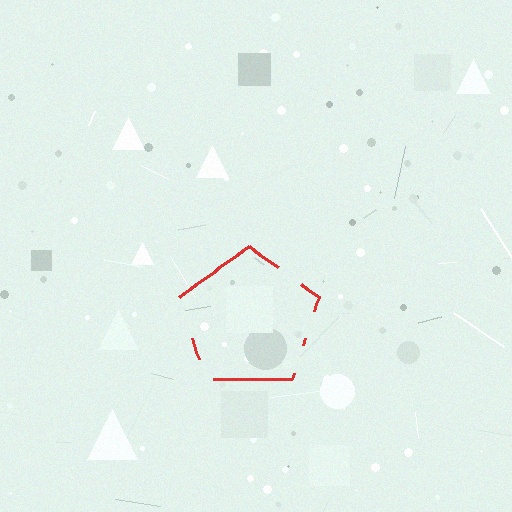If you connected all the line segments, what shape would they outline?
They would outline a pentagon.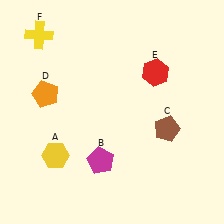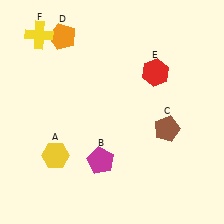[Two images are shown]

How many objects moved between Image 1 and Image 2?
1 object moved between the two images.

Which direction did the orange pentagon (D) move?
The orange pentagon (D) moved up.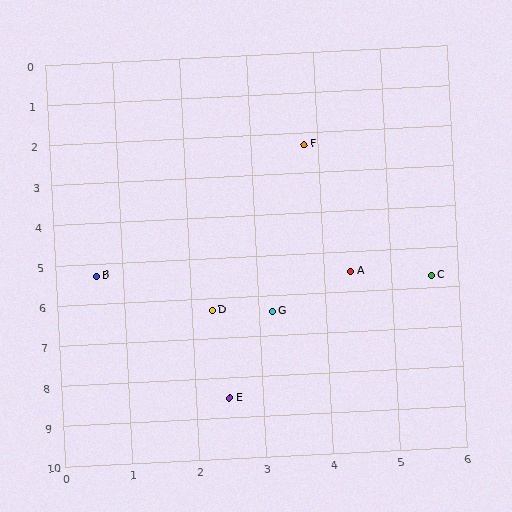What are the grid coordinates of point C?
Point C is at approximately (5.6, 5.7).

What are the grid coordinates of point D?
Point D is at approximately (2.3, 6.3).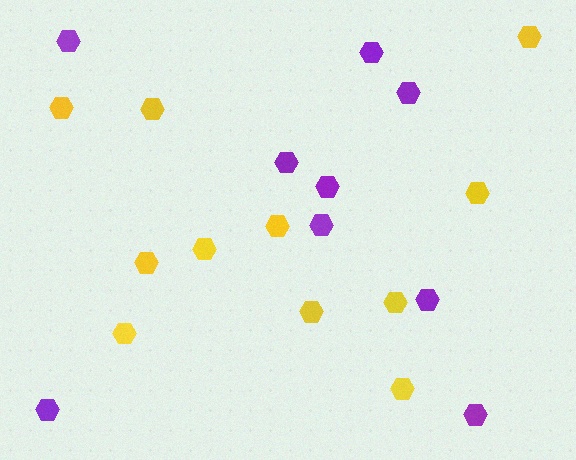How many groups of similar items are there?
There are 2 groups: one group of yellow hexagons (11) and one group of purple hexagons (9).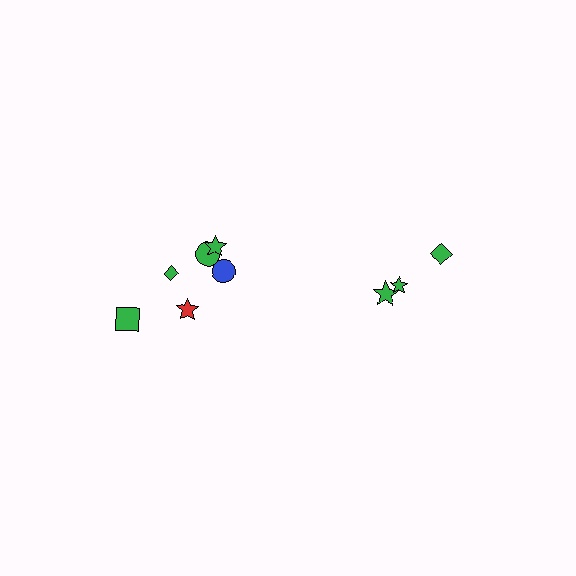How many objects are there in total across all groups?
There are 9 objects.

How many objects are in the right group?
There are 3 objects.